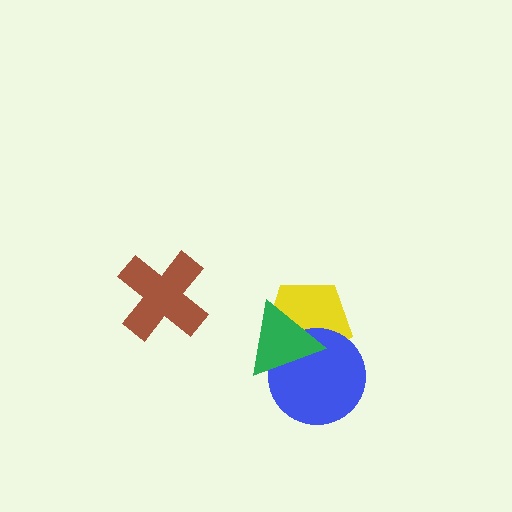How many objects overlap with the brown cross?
0 objects overlap with the brown cross.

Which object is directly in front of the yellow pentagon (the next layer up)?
The blue circle is directly in front of the yellow pentagon.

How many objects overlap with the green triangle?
2 objects overlap with the green triangle.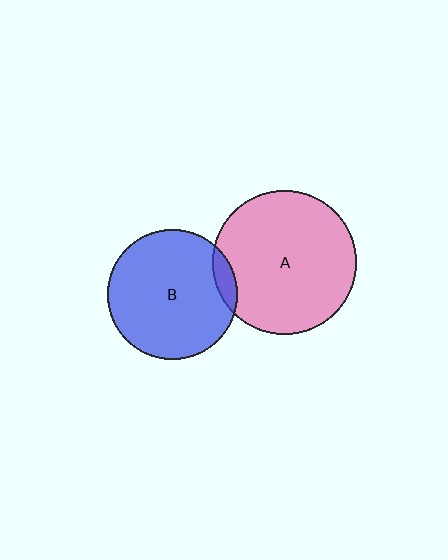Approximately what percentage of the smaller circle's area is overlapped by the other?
Approximately 5%.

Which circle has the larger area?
Circle A (pink).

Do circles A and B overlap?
Yes.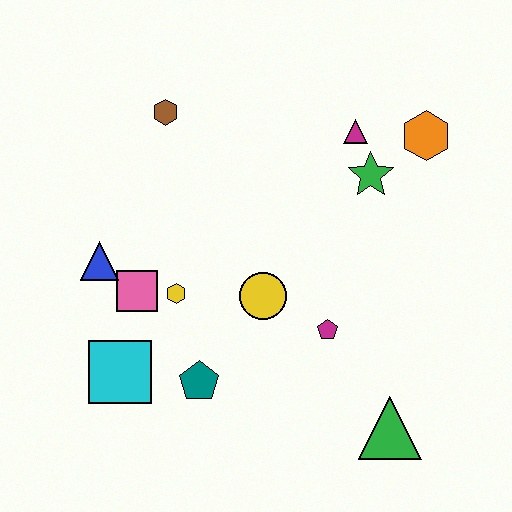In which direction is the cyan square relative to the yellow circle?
The cyan square is to the left of the yellow circle.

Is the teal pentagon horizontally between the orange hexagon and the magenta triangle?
No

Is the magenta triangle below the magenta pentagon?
No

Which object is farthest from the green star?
The cyan square is farthest from the green star.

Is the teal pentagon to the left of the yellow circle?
Yes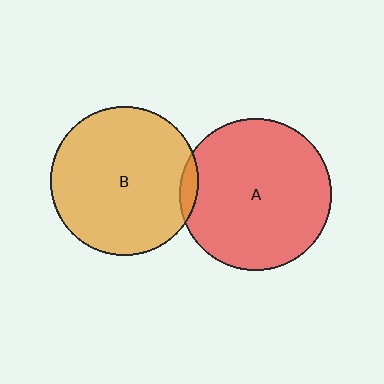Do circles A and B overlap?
Yes.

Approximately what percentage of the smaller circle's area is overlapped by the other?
Approximately 5%.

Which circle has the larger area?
Circle A (red).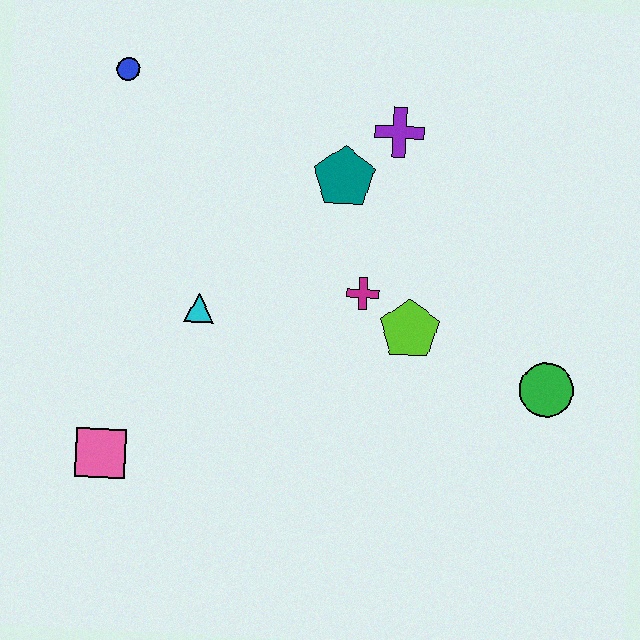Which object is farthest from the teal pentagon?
The pink square is farthest from the teal pentagon.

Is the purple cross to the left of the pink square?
No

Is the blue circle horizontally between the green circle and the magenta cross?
No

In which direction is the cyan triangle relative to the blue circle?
The cyan triangle is below the blue circle.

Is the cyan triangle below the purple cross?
Yes